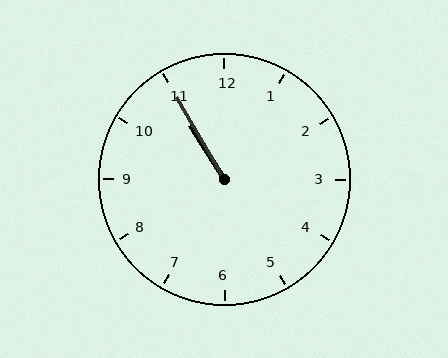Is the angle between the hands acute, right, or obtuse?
It is acute.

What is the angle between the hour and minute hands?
Approximately 2 degrees.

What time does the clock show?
10:55.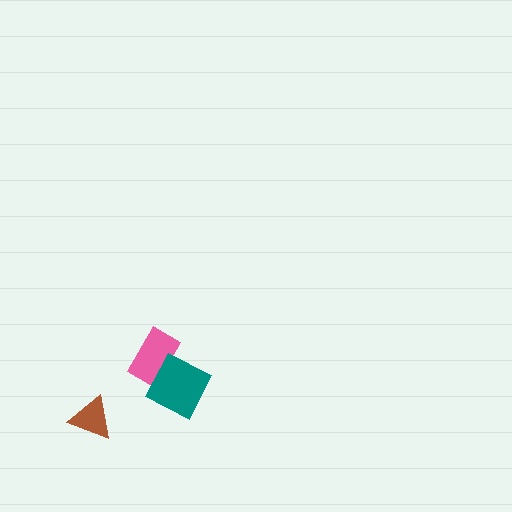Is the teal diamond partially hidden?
No, no other shape covers it.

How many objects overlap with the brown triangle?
0 objects overlap with the brown triangle.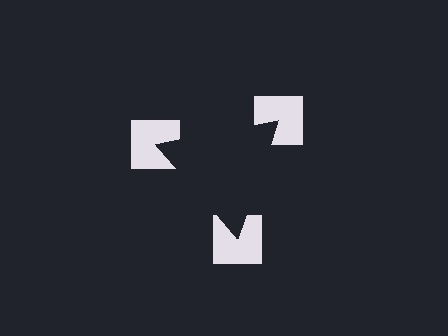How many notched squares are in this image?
There are 3 — one at each vertex of the illusory triangle.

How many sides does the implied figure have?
3 sides.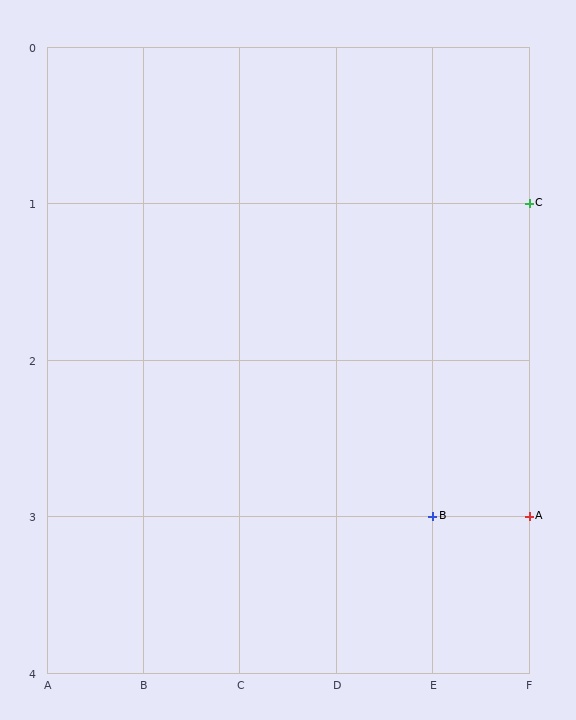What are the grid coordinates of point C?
Point C is at grid coordinates (F, 1).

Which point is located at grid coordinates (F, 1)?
Point C is at (F, 1).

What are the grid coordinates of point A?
Point A is at grid coordinates (F, 3).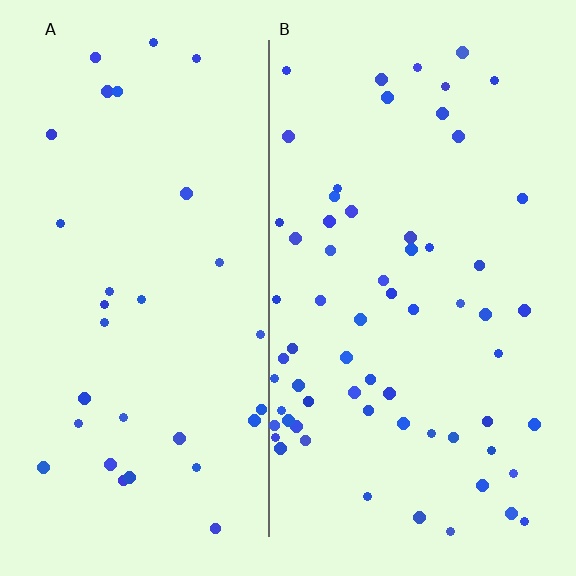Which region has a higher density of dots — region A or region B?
B (the right).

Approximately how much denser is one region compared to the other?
Approximately 2.0× — region B over region A.